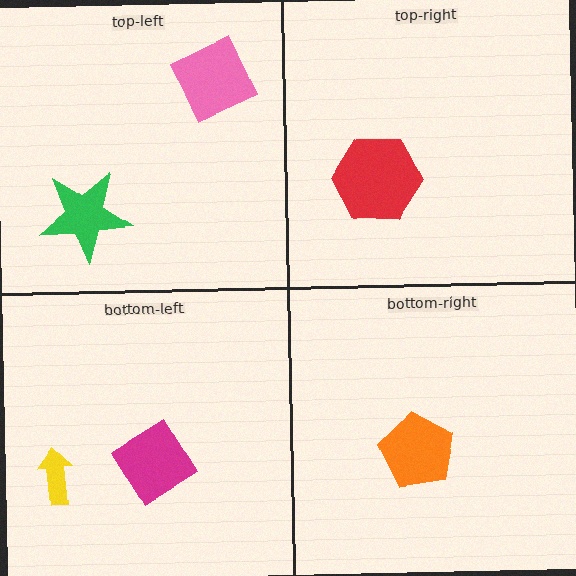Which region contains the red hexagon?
The top-right region.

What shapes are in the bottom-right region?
The orange pentagon.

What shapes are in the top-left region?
The pink diamond, the green star.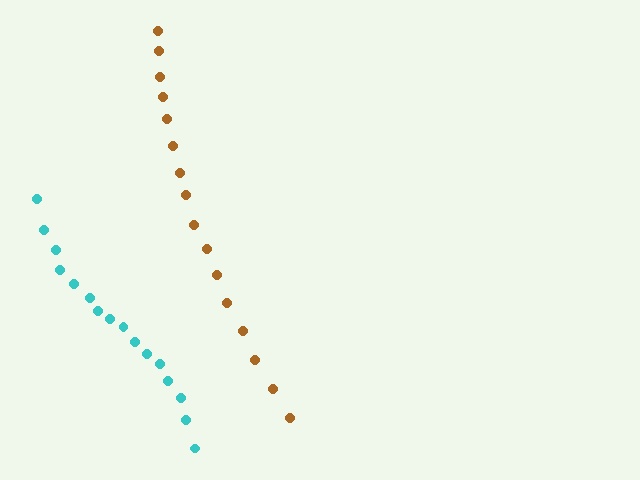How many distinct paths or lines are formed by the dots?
There are 2 distinct paths.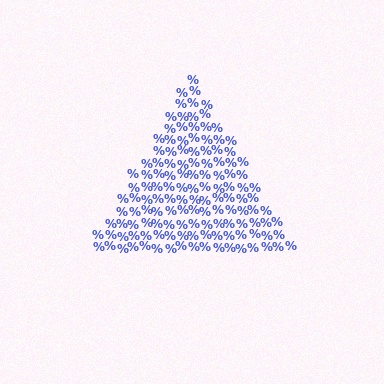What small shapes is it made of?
It is made of small percent signs.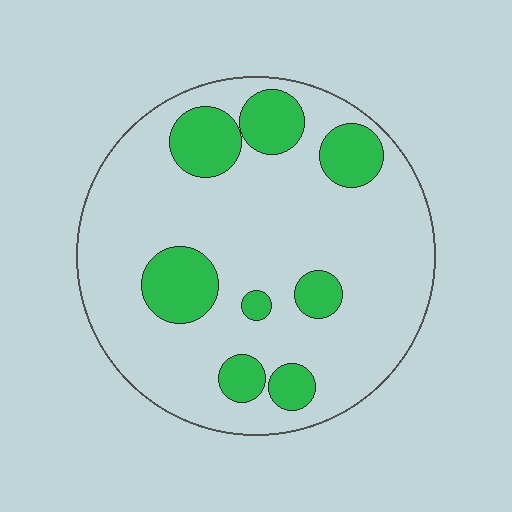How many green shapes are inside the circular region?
8.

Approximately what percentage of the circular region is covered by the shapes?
Approximately 20%.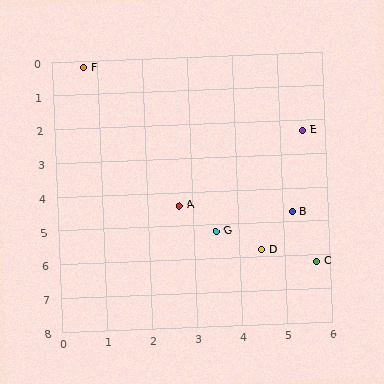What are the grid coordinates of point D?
Point D is at approximately (4.5, 5.8).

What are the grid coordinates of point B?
Point B is at approximately (5.2, 4.7).